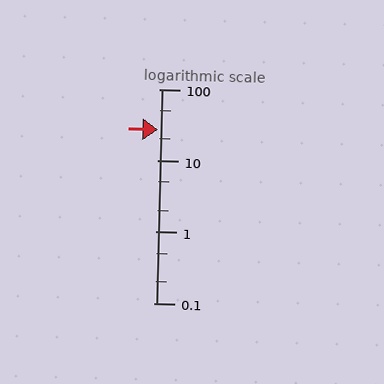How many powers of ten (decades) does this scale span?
The scale spans 3 decades, from 0.1 to 100.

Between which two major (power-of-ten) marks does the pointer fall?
The pointer is between 10 and 100.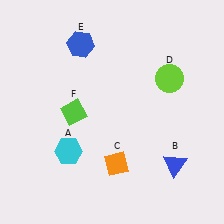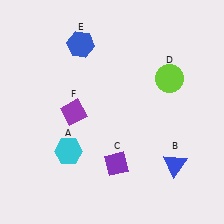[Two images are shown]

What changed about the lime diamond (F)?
In Image 1, F is lime. In Image 2, it changed to purple.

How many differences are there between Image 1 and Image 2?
There are 2 differences between the two images.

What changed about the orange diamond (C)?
In Image 1, C is orange. In Image 2, it changed to purple.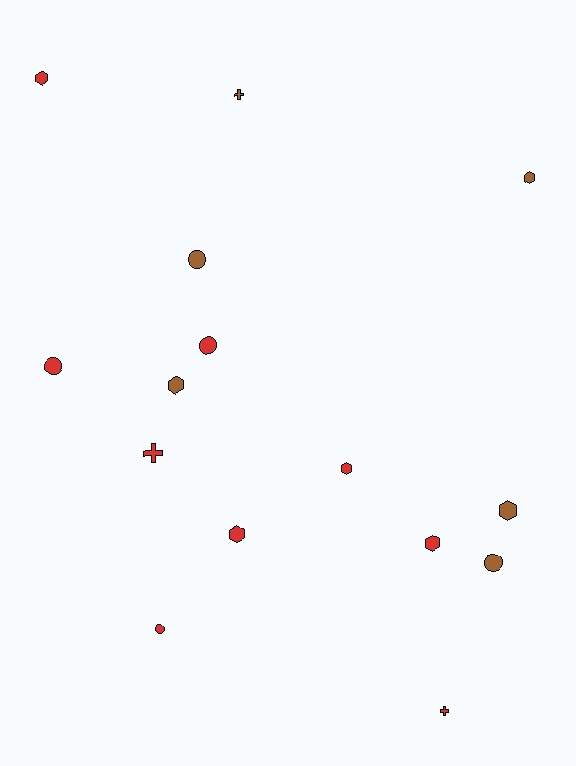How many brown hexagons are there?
There are 3 brown hexagons.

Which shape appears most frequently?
Hexagon, with 7 objects.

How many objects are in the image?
There are 15 objects.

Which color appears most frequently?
Red, with 9 objects.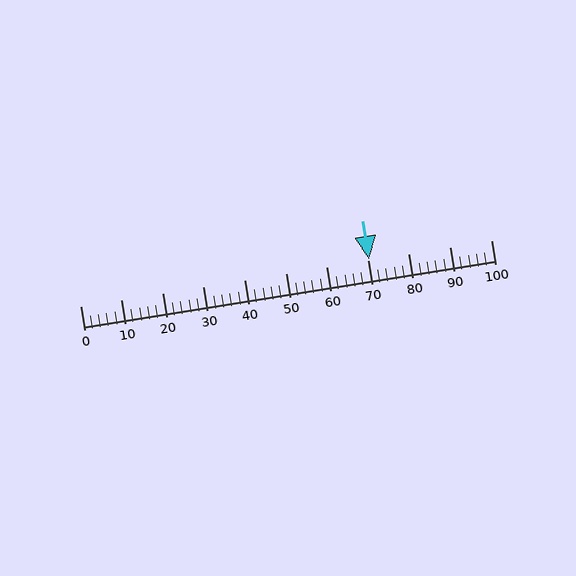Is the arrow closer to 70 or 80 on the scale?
The arrow is closer to 70.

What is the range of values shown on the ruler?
The ruler shows values from 0 to 100.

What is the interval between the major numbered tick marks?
The major tick marks are spaced 10 units apart.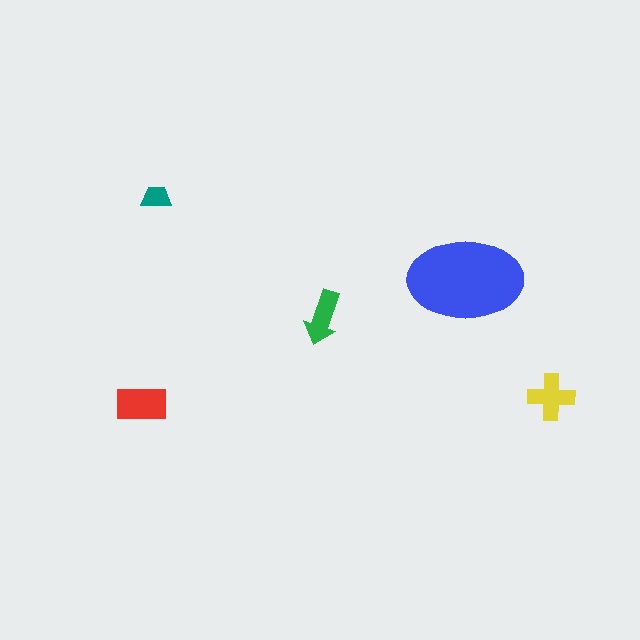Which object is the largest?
The blue ellipse.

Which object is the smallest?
The teal trapezoid.